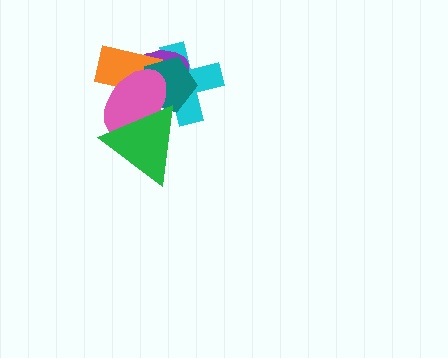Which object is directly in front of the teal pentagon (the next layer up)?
The pink ellipse is directly in front of the teal pentagon.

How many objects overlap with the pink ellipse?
5 objects overlap with the pink ellipse.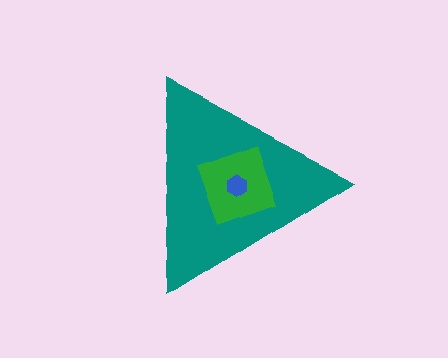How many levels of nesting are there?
3.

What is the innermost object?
The blue hexagon.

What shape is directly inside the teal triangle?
The green diamond.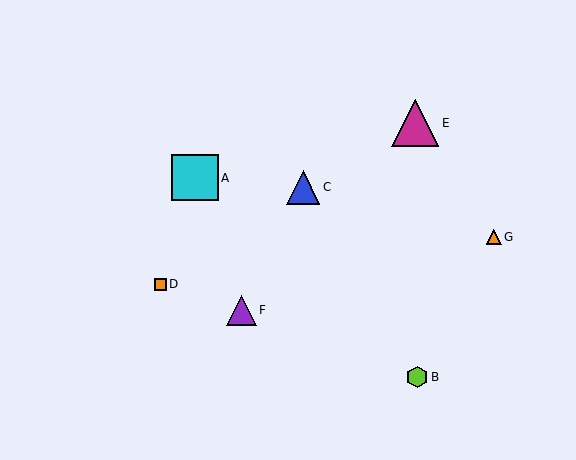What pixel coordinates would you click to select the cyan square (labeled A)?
Click at (195, 178) to select the cyan square A.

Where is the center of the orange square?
The center of the orange square is at (160, 284).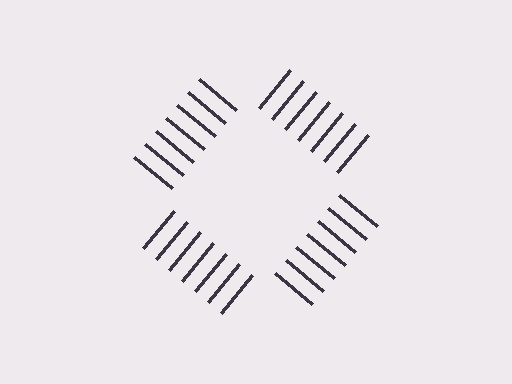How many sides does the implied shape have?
4 sides — the line-ends trace a square.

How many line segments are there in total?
28 — 7 along each of the 4 edges.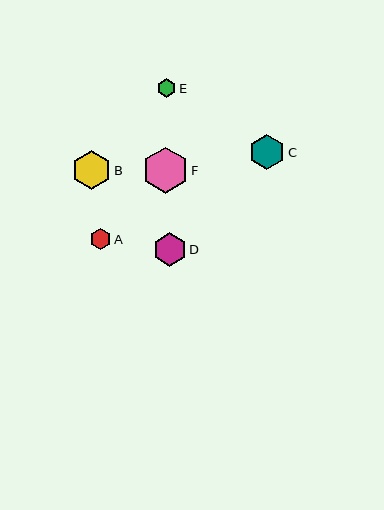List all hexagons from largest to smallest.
From largest to smallest: F, B, C, D, A, E.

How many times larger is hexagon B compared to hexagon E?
Hexagon B is approximately 2.1 times the size of hexagon E.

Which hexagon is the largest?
Hexagon F is the largest with a size of approximately 46 pixels.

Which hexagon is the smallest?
Hexagon E is the smallest with a size of approximately 19 pixels.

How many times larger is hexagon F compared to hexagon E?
Hexagon F is approximately 2.4 times the size of hexagon E.